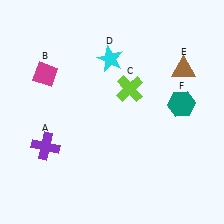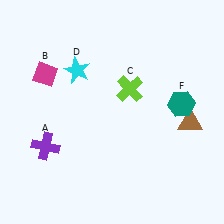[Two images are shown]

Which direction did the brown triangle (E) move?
The brown triangle (E) moved down.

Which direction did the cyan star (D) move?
The cyan star (D) moved left.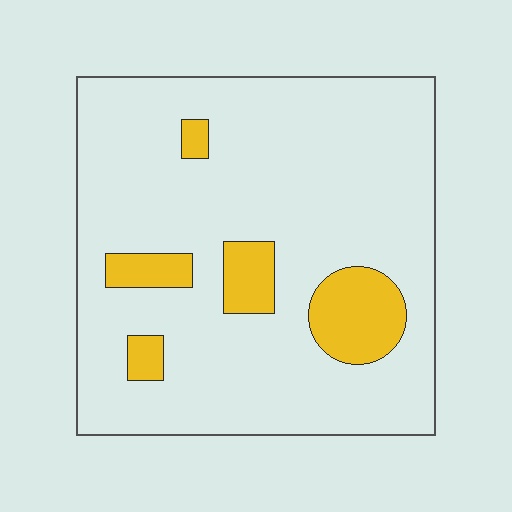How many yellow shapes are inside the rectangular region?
5.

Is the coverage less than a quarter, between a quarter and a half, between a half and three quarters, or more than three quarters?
Less than a quarter.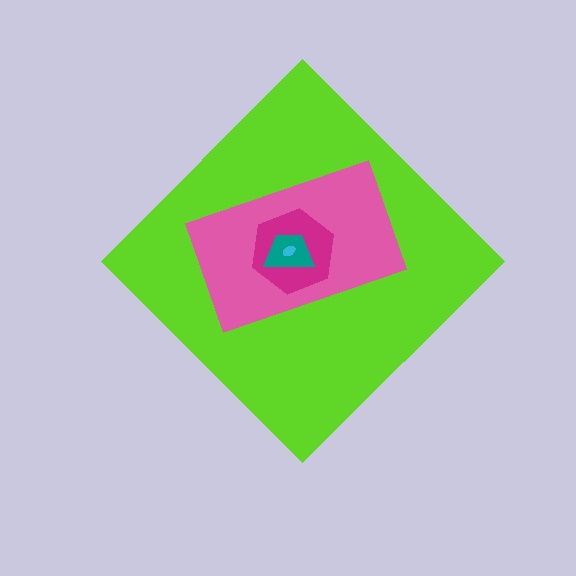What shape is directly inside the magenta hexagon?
The teal trapezoid.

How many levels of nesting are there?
5.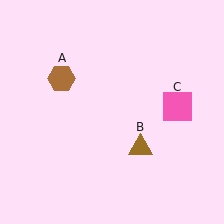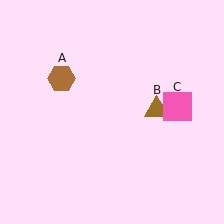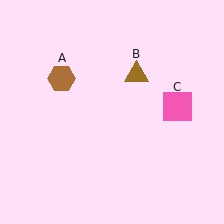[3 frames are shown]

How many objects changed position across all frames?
1 object changed position: brown triangle (object B).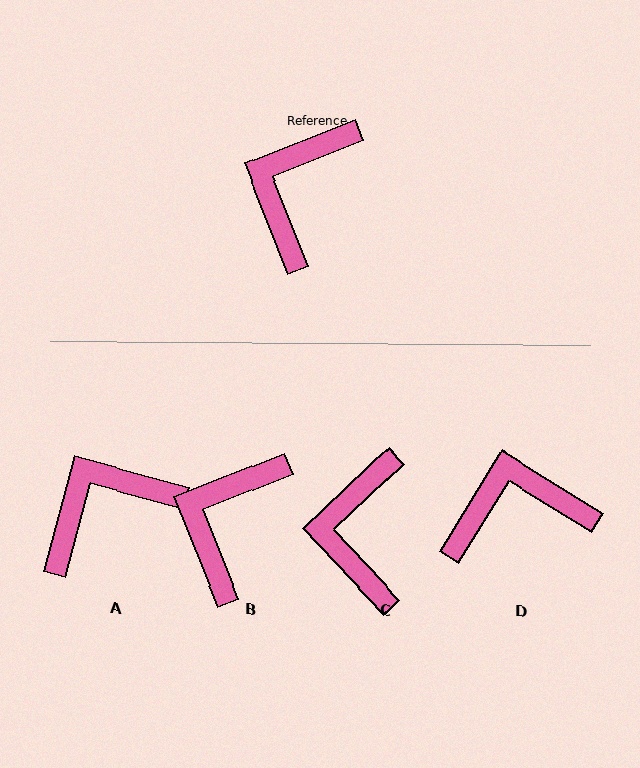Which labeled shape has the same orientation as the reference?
B.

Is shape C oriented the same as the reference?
No, it is off by about 22 degrees.